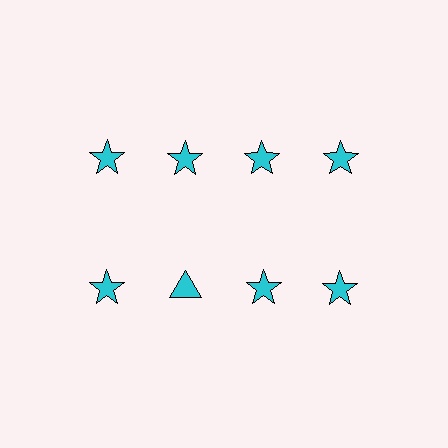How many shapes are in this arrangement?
There are 8 shapes arranged in a grid pattern.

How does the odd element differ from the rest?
It has a different shape: triangle instead of star.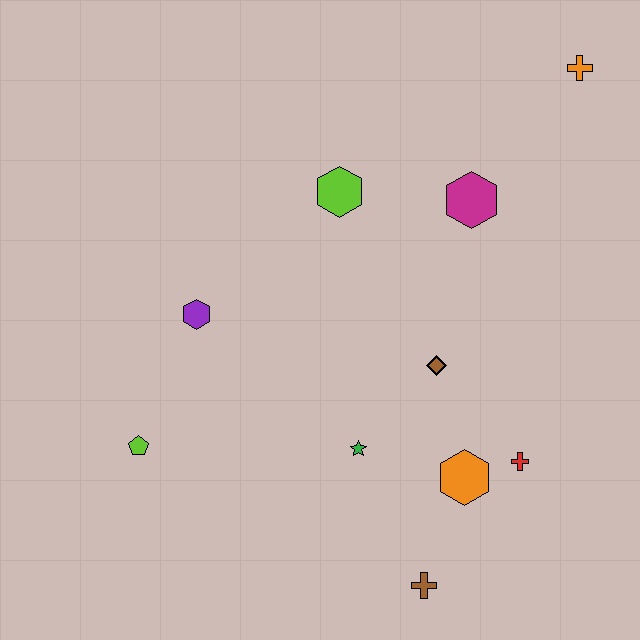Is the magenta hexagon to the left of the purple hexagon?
No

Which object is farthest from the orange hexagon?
The orange cross is farthest from the orange hexagon.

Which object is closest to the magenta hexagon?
The lime hexagon is closest to the magenta hexagon.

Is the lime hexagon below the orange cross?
Yes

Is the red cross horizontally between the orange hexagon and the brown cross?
No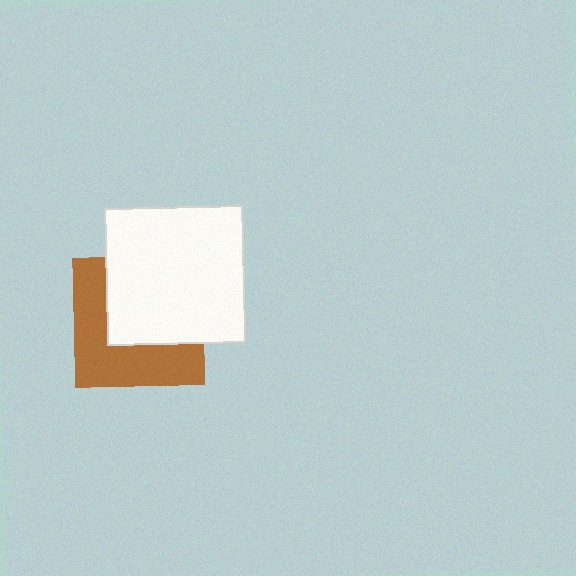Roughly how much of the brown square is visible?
About half of it is visible (roughly 49%).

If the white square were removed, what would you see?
You would see the complete brown square.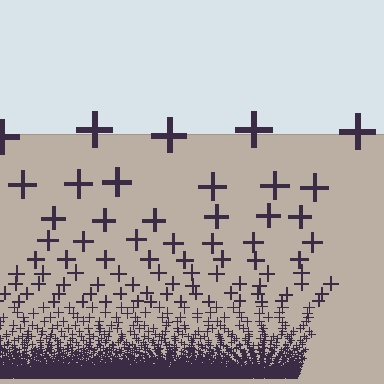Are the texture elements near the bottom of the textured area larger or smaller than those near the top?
Smaller. The gradient is inverted — elements near the bottom are smaller and denser.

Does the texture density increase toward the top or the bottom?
Density increases toward the bottom.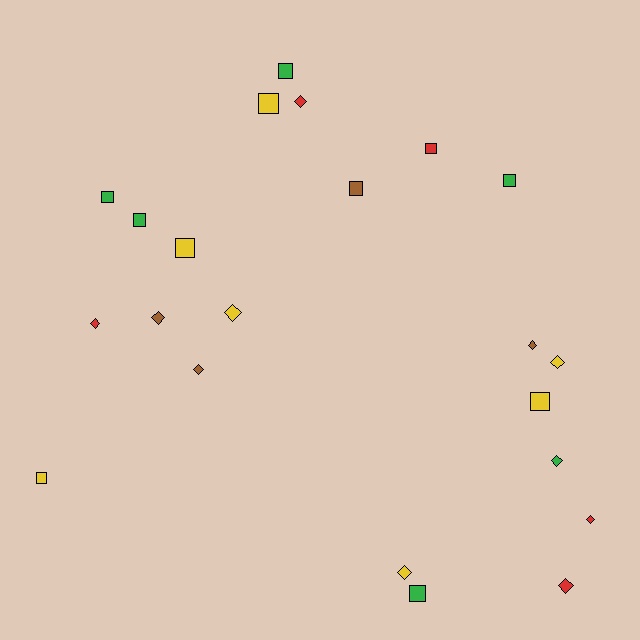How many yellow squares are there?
There are 4 yellow squares.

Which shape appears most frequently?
Diamond, with 11 objects.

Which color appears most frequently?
Yellow, with 7 objects.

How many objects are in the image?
There are 22 objects.